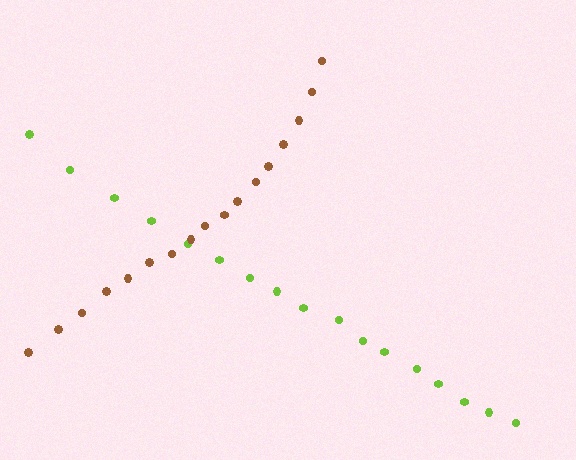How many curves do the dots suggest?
There are 2 distinct paths.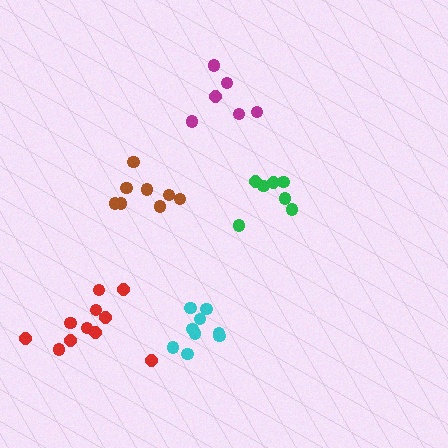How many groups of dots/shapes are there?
There are 5 groups.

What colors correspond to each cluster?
The clusters are colored: red, green, brown, magenta, cyan.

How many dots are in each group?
Group 1: 11 dots, Group 2: 7 dots, Group 3: 8 dots, Group 4: 6 dots, Group 5: 9 dots (41 total).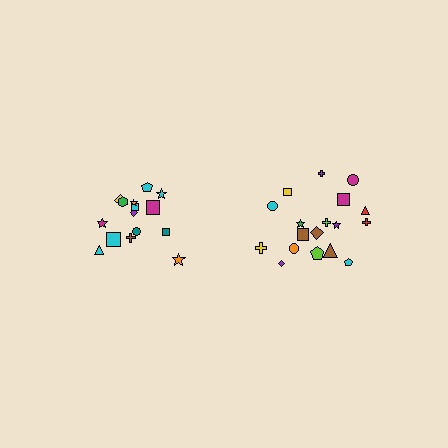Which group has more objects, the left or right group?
The right group.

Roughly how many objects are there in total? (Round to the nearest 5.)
Roughly 35 objects in total.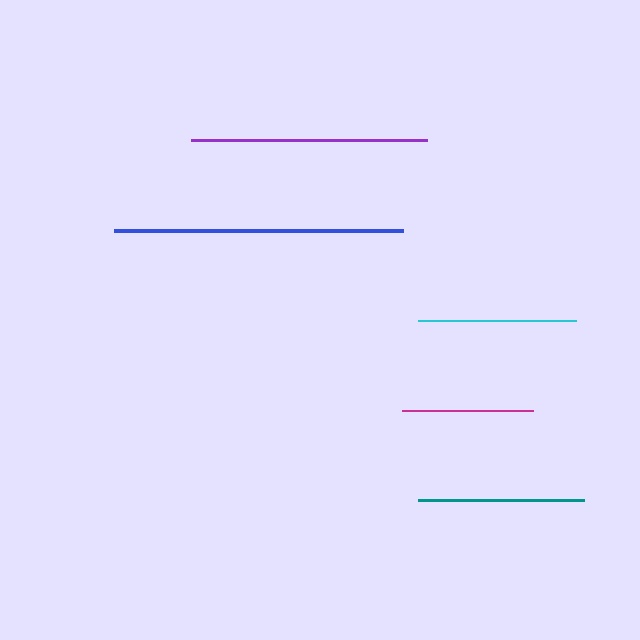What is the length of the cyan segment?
The cyan segment is approximately 157 pixels long.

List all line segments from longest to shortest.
From longest to shortest: blue, purple, teal, cyan, magenta.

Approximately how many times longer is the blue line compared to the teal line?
The blue line is approximately 1.7 times the length of the teal line.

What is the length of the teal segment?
The teal segment is approximately 166 pixels long.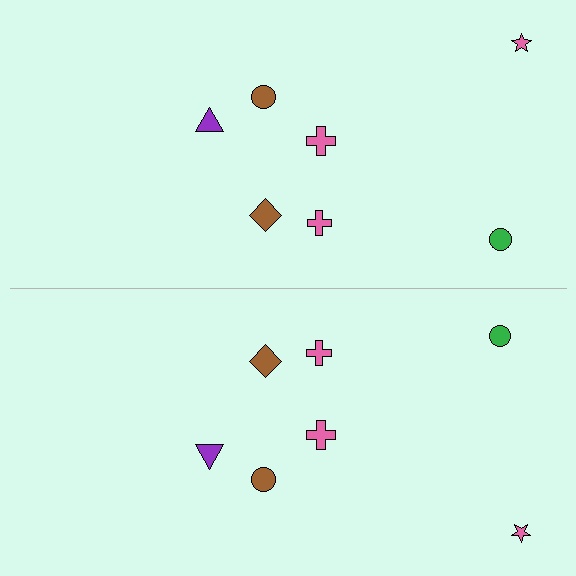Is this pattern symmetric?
Yes, this pattern has bilateral (reflection) symmetry.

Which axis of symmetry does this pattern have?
The pattern has a horizontal axis of symmetry running through the center of the image.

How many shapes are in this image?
There are 14 shapes in this image.